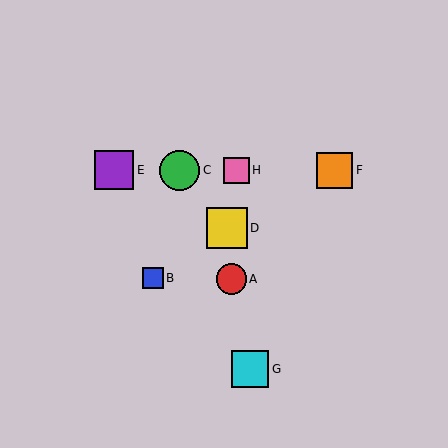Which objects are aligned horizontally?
Objects C, E, F, H are aligned horizontally.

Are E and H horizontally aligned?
Yes, both are at y≈170.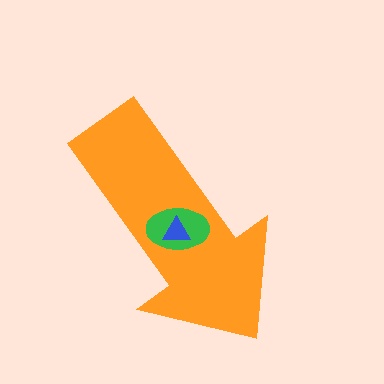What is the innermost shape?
The blue triangle.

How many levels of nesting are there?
3.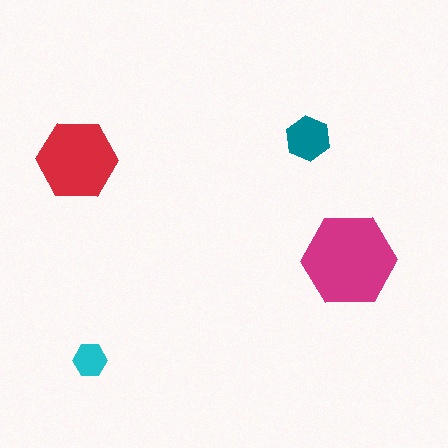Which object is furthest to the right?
The magenta hexagon is rightmost.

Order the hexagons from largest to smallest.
the magenta one, the red one, the teal one, the cyan one.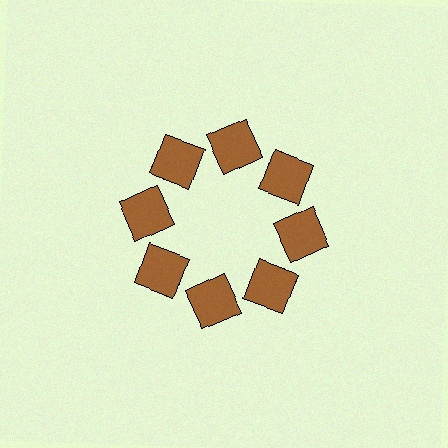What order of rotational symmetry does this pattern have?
This pattern has 8-fold rotational symmetry.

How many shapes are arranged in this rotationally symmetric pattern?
There are 8 shapes, arranged in 8 groups of 1.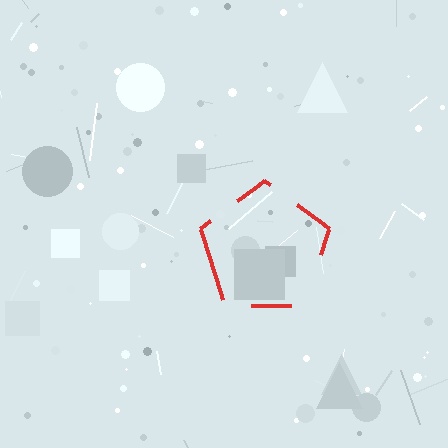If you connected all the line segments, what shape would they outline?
They would outline a pentagon.